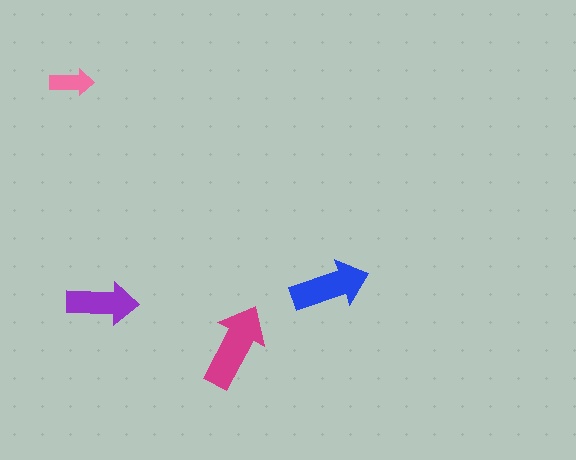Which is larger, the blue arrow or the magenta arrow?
The magenta one.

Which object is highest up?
The pink arrow is topmost.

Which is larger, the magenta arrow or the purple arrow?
The magenta one.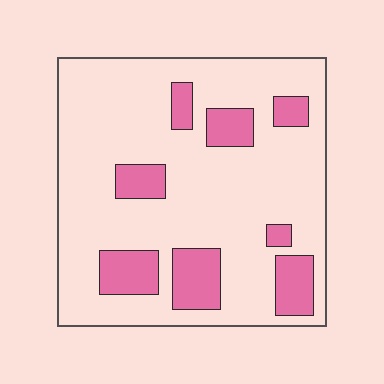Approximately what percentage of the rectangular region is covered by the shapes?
Approximately 20%.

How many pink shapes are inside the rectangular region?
8.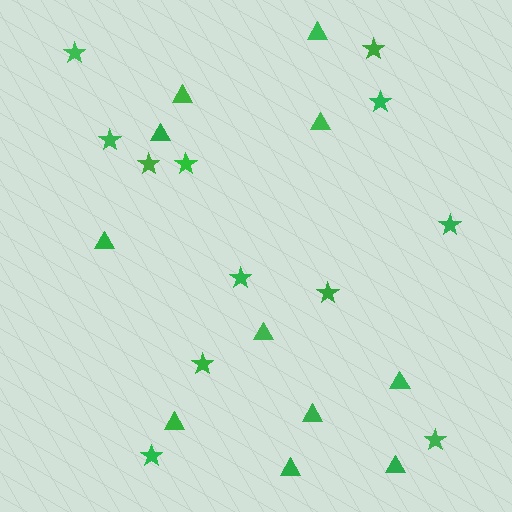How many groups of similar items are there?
There are 2 groups: one group of stars (12) and one group of triangles (11).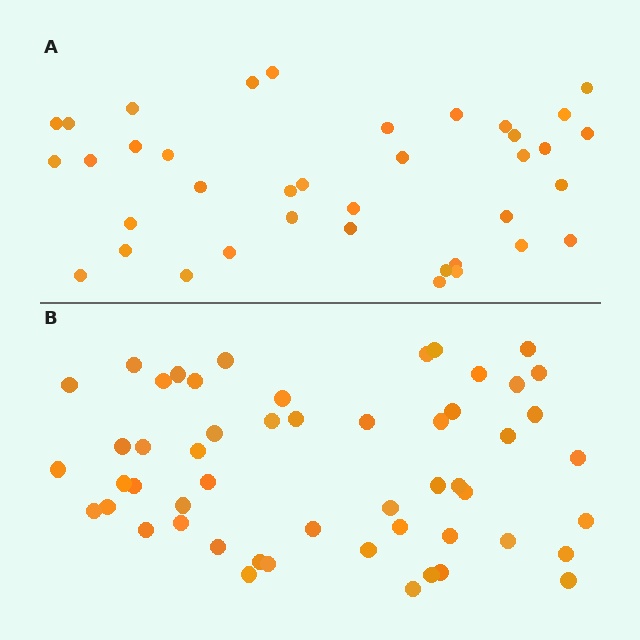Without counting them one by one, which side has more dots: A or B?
Region B (the bottom region) has more dots.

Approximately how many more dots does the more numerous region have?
Region B has approximately 15 more dots than region A.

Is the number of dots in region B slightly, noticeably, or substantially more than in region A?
Region B has noticeably more, but not dramatically so. The ratio is roughly 1.4 to 1.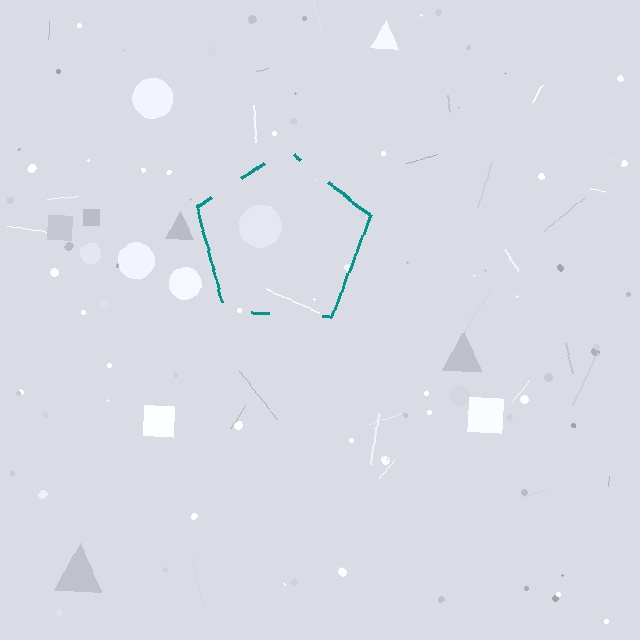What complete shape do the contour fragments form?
The contour fragments form a pentagon.